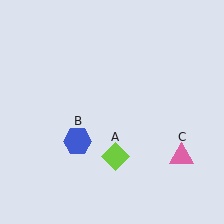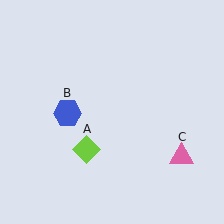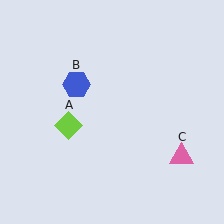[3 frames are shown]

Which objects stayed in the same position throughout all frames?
Pink triangle (object C) remained stationary.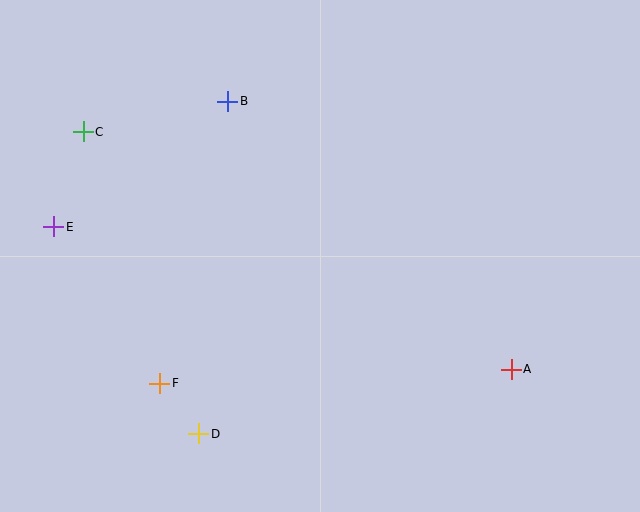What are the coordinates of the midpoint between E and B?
The midpoint between E and B is at (141, 164).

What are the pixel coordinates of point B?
Point B is at (228, 101).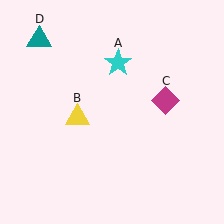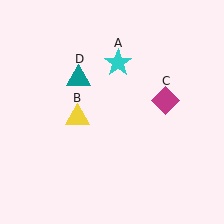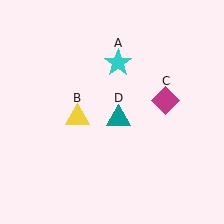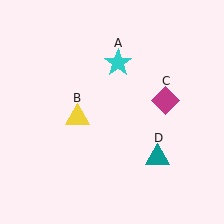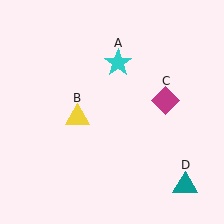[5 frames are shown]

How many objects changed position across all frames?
1 object changed position: teal triangle (object D).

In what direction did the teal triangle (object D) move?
The teal triangle (object D) moved down and to the right.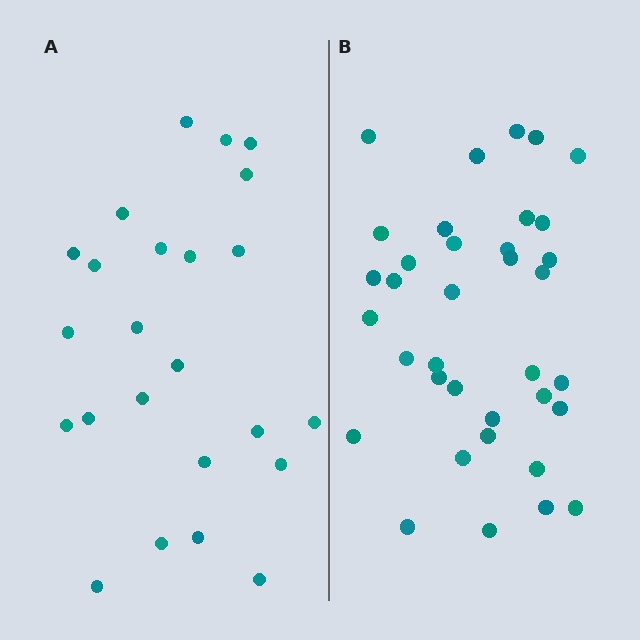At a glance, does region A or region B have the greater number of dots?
Region B (the right region) has more dots.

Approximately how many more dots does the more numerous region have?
Region B has roughly 12 or so more dots than region A.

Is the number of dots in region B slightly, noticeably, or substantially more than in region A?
Region B has substantially more. The ratio is roughly 1.5 to 1.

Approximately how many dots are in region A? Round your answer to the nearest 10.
About 20 dots. (The exact count is 24, which rounds to 20.)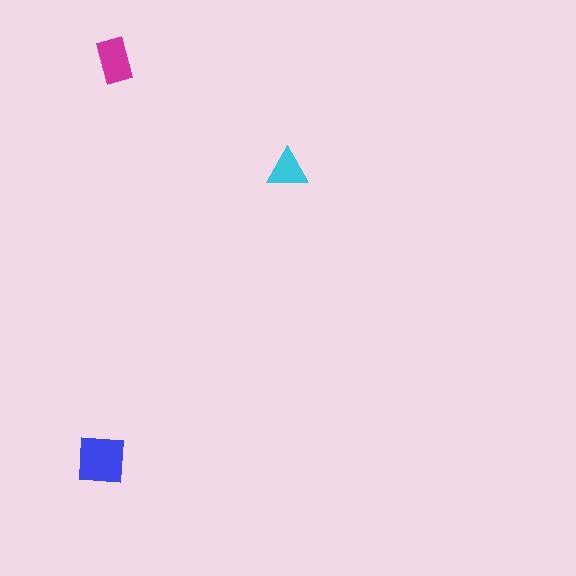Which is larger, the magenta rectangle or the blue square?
The blue square.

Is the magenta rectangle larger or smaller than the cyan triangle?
Larger.